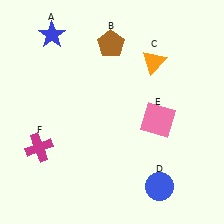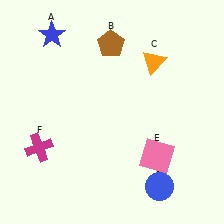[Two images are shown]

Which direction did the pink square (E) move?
The pink square (E) moved down.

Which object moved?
The pink square (E) moved down.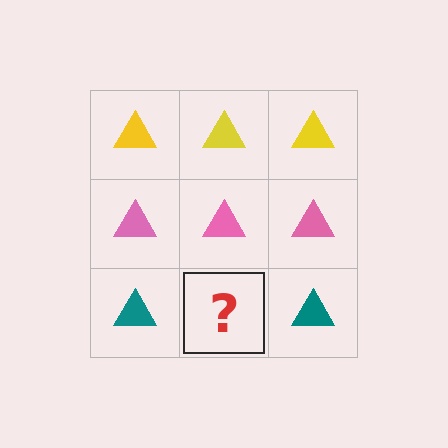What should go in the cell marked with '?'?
The missing cell should contain a teal triangle.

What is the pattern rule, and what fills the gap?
The rule is that each row has a consistent color. The gap should be filled with a teal triangle.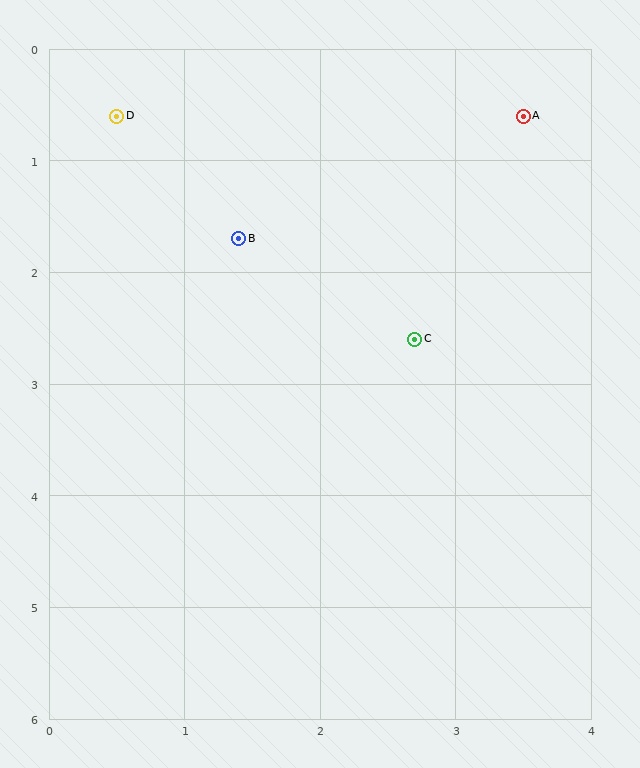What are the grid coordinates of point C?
Point C is at approximately (2.7, 2.6).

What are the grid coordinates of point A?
Point A is at approximately (3.5, 0.6).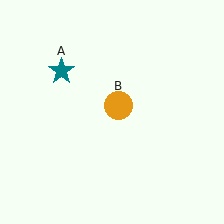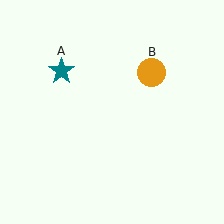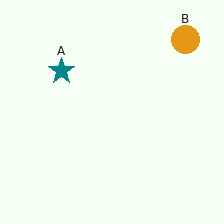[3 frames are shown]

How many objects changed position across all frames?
1 object changed position: orange circle (object B).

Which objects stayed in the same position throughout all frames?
Teal star (object A) remained stationary.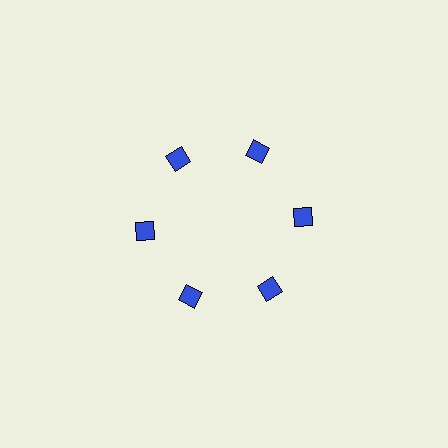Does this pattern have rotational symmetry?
Yes, this pattern has 6-fold rotational symmetry. It looks the same after rotating 60 degrees around the center.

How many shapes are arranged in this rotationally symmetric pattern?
There are 6 shapes, arranged in 6 groups of 1.